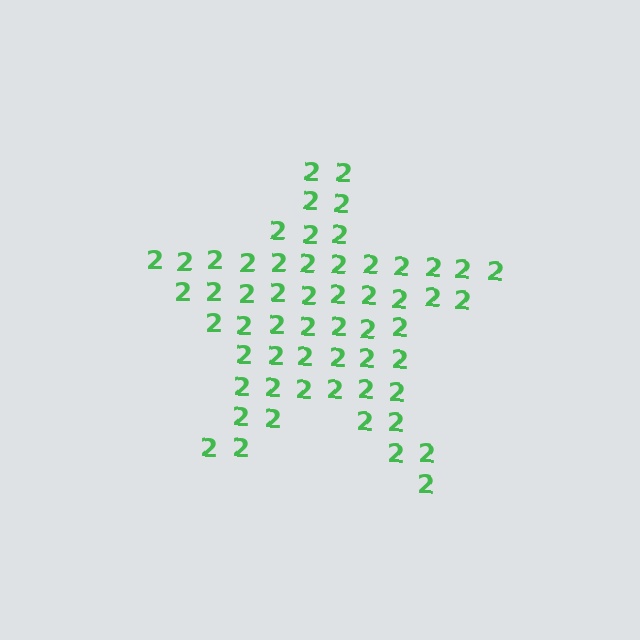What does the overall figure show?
The overall figure shows a star.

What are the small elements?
The small elements are digit 2's.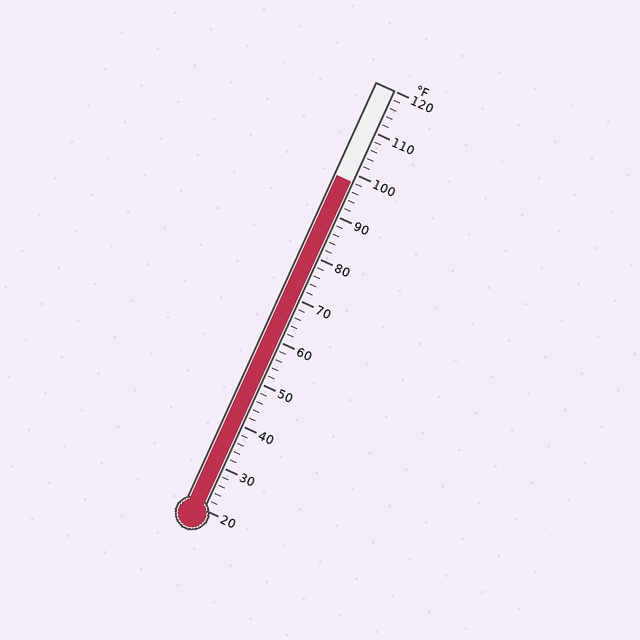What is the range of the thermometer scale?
The thermometer scale ranges from 20°F to 120°F.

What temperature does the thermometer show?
The thermometer shows approximately 98°F.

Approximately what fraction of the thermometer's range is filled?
The thermometer is filled to approximately 80% of its range.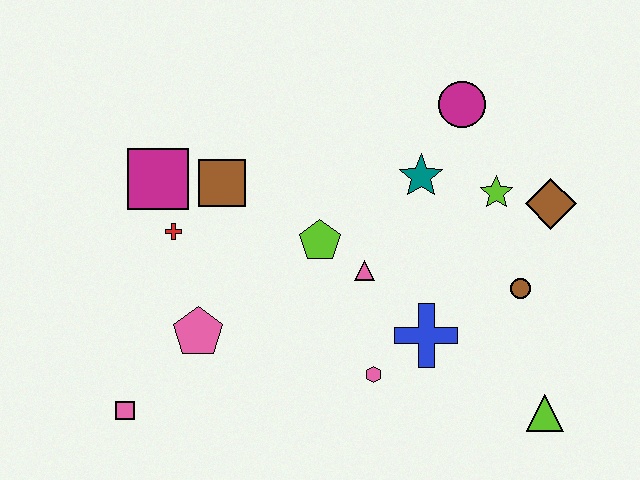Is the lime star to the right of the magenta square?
Yes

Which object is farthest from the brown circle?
The pink square is farthest from the brown circle.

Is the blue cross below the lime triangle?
No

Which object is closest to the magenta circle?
The teal star is closest to the magenta circle.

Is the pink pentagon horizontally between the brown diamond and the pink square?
Yes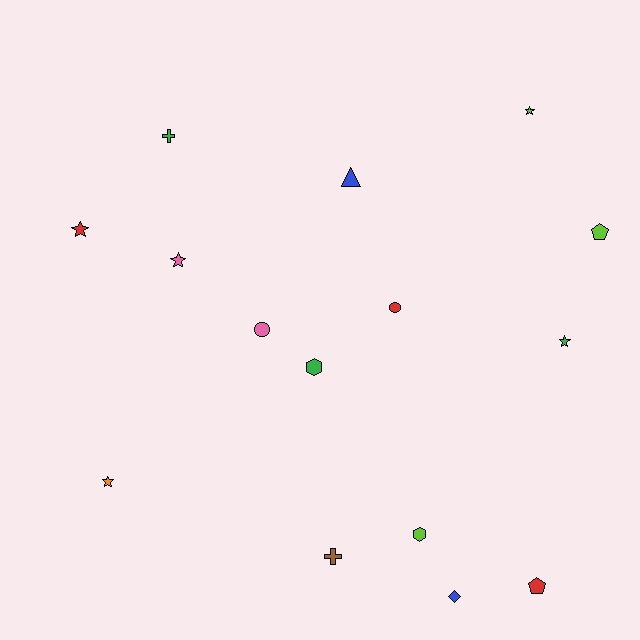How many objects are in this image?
There are 15 objects.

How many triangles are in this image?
There is 1 triangle.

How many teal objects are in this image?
There are no teal objects.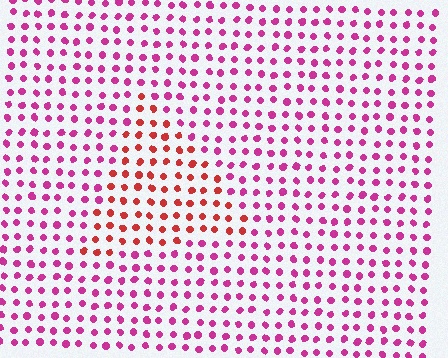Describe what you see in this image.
The image is filled with small magenta elements in a uniform arrangement. A triangle-shaped region is visible where the elements are tinted to a slightly different hue, forming a subtle color boundary.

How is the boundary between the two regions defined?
The boundary is defined purely by a slight shift in hue (about 39 degrees). Spacing, size, and orientation are identical on both sides.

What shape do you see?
I see a triangle.